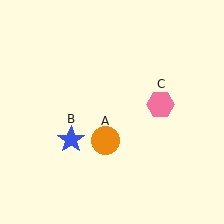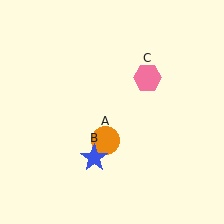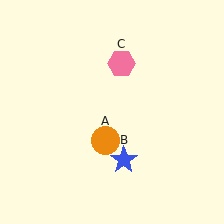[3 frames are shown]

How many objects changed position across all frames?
2 objects changed position: blue star (object B), pink hexagon (object C).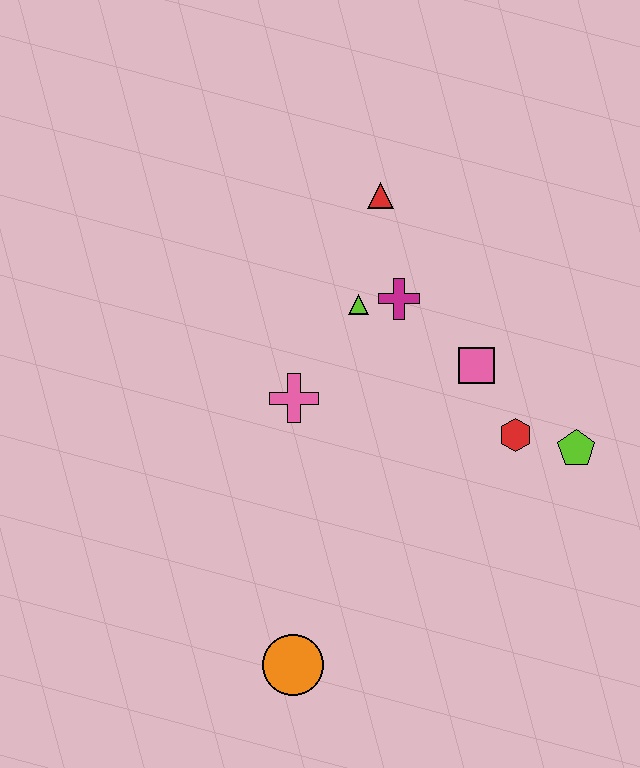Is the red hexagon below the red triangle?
Yes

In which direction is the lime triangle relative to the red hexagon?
The lime triangle is to the left of the red hexagon.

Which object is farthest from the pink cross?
The lime pentagon is farthest from the pink cross.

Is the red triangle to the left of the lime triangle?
No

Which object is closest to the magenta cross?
The lime triangle is closest to the magenta cross.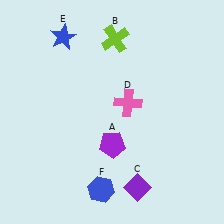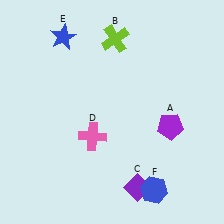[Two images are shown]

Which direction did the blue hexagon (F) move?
The blue hexagon (F) moved right.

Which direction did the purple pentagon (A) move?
The purple pentagon (A) moved right.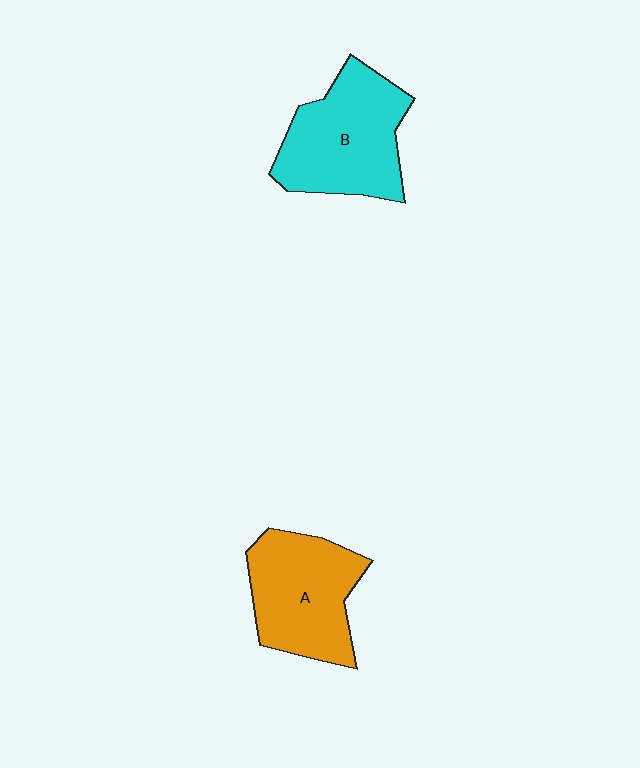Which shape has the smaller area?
Shape A (orange).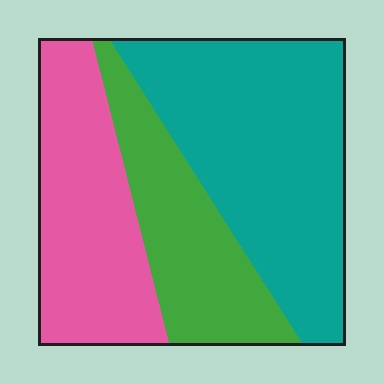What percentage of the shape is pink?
Pink covers 30% of the shape.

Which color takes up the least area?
Green, at roughly 25%.